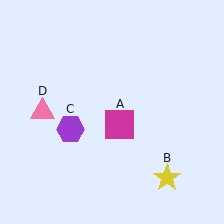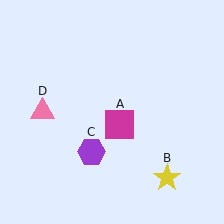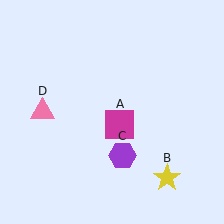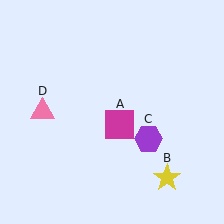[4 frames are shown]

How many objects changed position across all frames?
1 object changed position: purple hexagon (object C).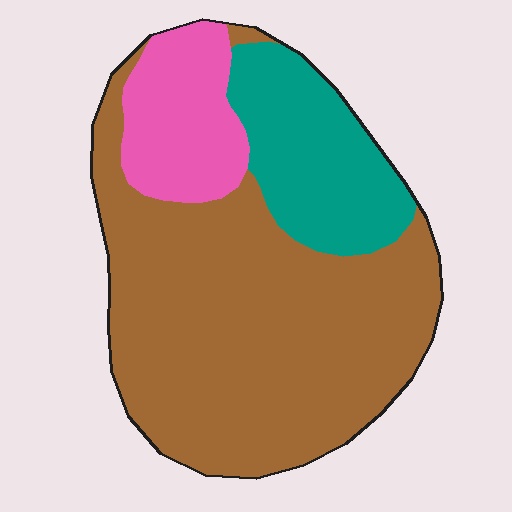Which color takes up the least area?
Pink, at roughly 15%.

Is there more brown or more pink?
Brown.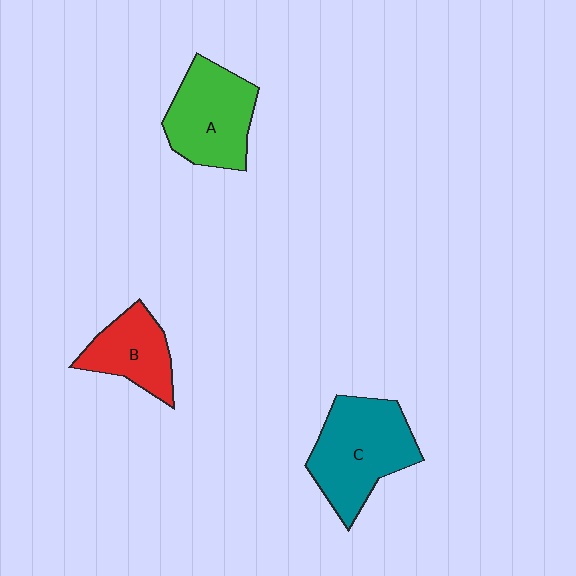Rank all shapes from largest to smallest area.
From largest to smallest: C (teal), A (green), B (red).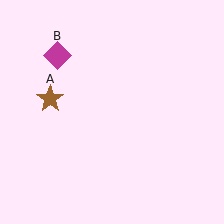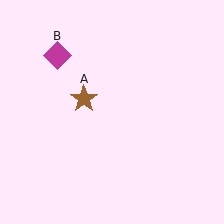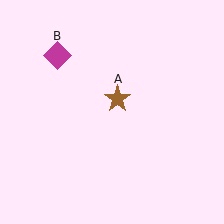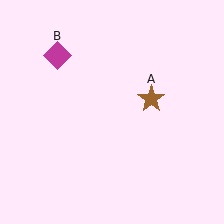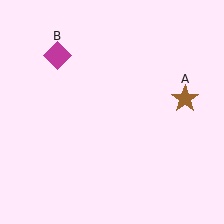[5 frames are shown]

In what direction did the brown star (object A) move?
The brown star (object A) moved right.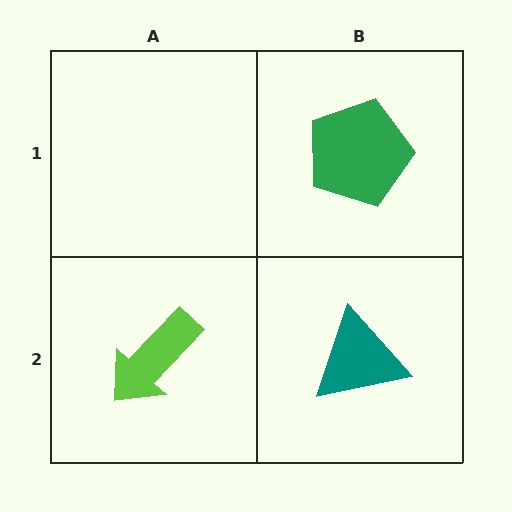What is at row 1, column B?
A green pentagon.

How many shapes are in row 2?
2 shapes.